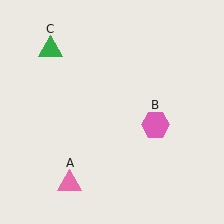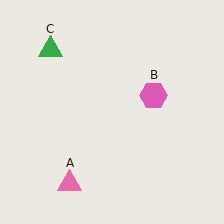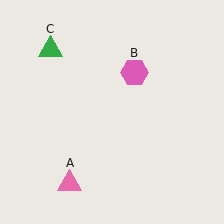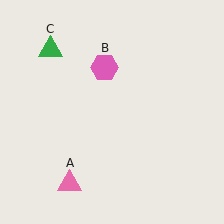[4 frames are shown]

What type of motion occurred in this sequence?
The pink hexagon (object B) rotated counterclockwise around the center of the scene.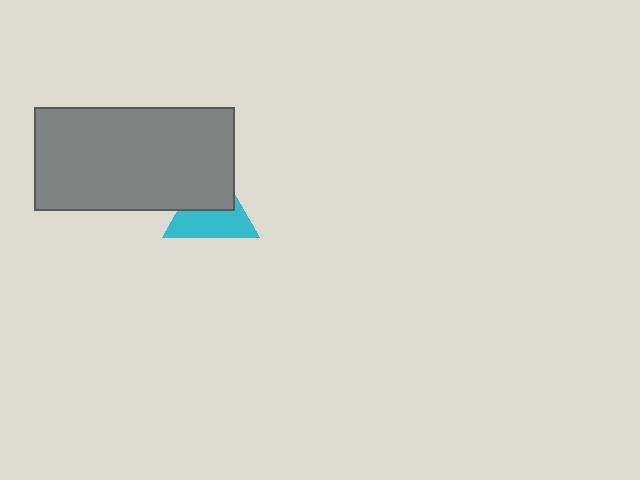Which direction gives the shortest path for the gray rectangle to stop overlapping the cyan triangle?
Moving toward the upper-left gives the shortest separation.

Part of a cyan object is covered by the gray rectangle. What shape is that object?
It is a triangle.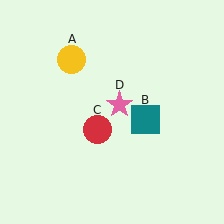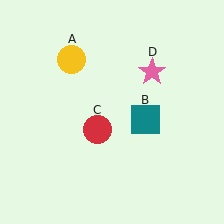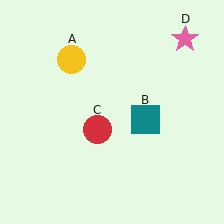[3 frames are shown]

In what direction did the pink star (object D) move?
The pink star (object D) moved up and to the right.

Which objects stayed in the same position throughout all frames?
Yellow circle (object A) and teal square (object B) and red circle (object C) remained stationary.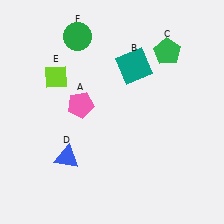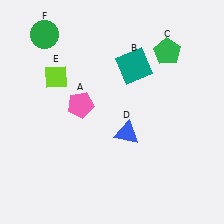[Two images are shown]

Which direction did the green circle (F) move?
The green circle (F) moved left.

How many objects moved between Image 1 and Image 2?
2 objects moved between the two images.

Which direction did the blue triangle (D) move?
The blue triangle (D) moved right.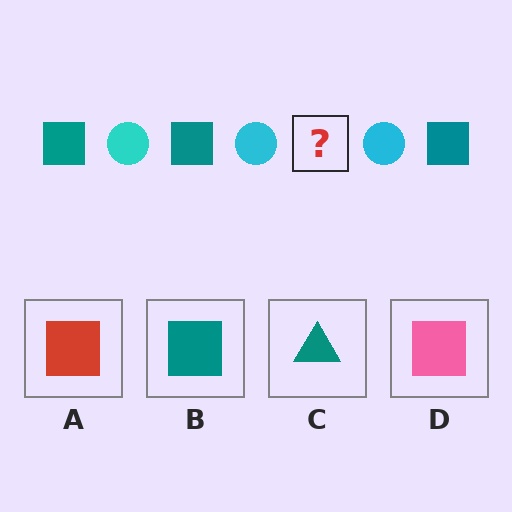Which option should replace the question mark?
Option B.